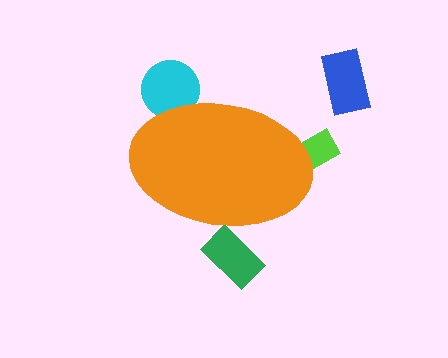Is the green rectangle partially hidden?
Yes, the green rectangle is partially hidden behind the orange ellipse.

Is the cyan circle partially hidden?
Yes, the cyan circle is partially hidden behind the orange ellipse.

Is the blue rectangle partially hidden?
No, the blue rectangle is fully visible.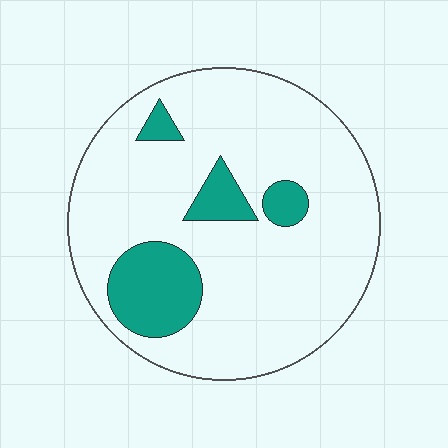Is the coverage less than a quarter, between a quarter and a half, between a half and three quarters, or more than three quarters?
Less than a quarter.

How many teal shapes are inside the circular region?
4.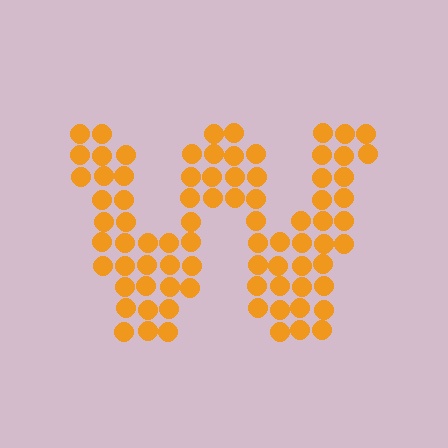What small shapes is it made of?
It is made of small circles.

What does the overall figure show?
The overall figure shows the letter W.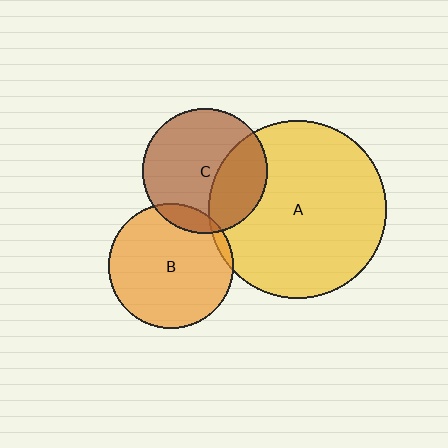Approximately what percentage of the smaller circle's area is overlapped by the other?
Approximately 5%.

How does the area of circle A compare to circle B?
Approximately 2.0 times.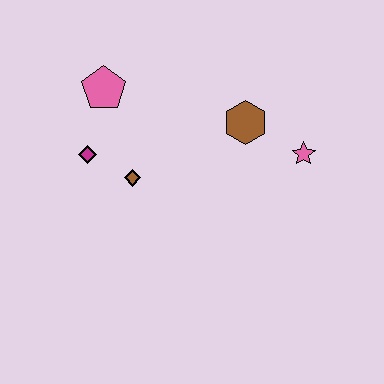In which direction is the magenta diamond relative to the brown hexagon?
The magenta diamond is to the left of the brown hexagon.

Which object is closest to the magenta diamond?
The brown diamond is closest to the magenta diamond.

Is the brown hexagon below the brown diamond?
No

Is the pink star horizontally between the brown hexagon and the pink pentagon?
No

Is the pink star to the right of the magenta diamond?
Yes